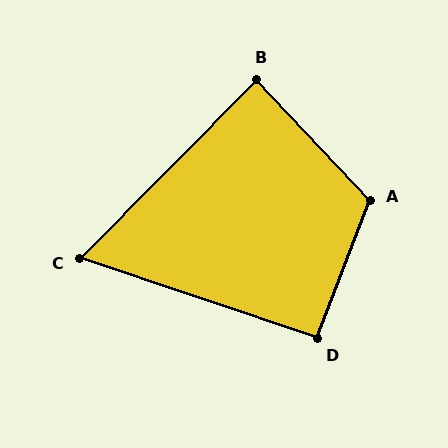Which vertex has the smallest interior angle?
C, at approximately 64 degrees.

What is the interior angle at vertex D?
Approximately 92 degrees (approximately right).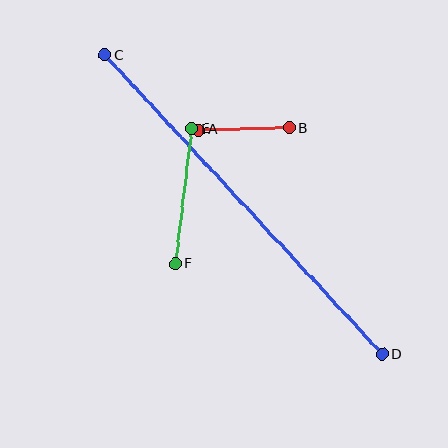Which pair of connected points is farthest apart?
Points C and D are farthest apart.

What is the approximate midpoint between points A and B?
The midpoint is at approximately (244, 129) pixels.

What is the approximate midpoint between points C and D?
The midpoint is at approximately (244, 205) pixels.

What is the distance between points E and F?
The distance is approximately 136 pixels.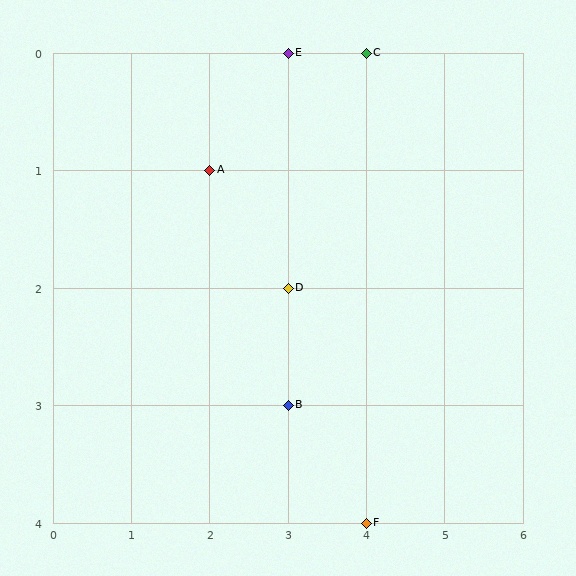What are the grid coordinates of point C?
Point C is at grid coordinates (4, 0).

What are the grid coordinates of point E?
Point E is at grid coordinates (3, 0).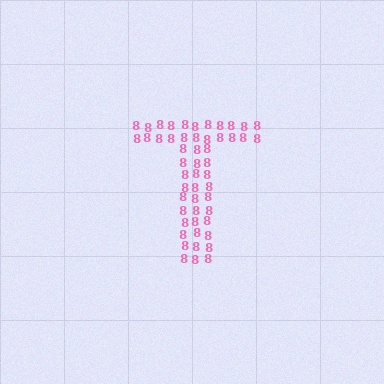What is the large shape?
The large shape is the letter T.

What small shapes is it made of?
It is made of small digit 8's.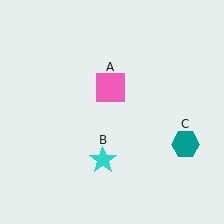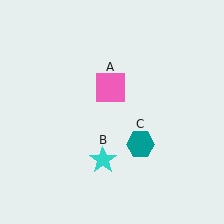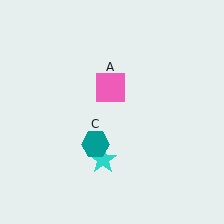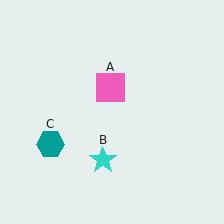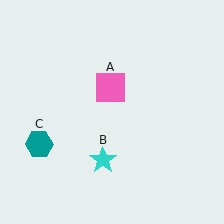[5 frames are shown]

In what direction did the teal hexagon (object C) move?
The teal hexagon (object C) moved left.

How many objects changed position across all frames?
1 object changed position: teal hexagon (object C).